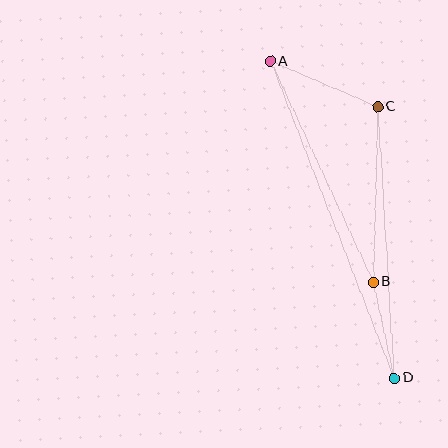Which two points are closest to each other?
Points B and D are closest to each other.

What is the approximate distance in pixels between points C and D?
The distance between C and D is approximately 272 pixels.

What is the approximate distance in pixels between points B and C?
The distance between B and C is approximately 175 pixels.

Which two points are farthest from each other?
Points A and D are farthest from each other.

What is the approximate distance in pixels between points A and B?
The distance between A and B is approximately 243 pixels.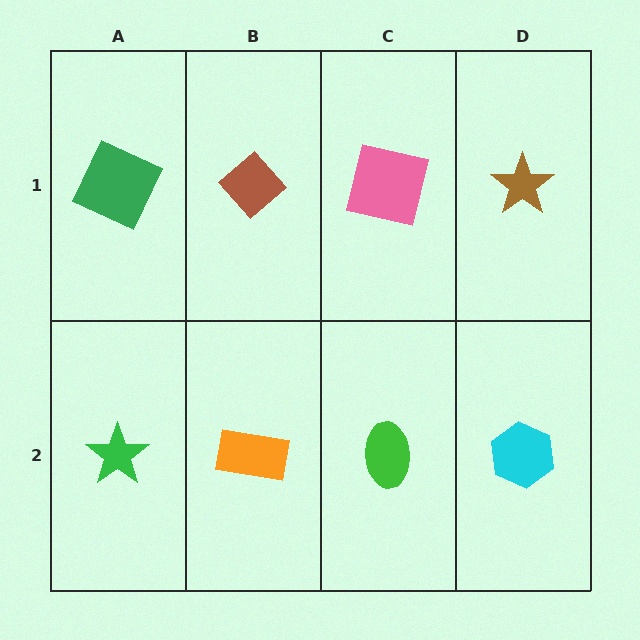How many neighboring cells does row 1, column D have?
2.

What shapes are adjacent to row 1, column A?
A green star (row 2, column A), a brown diamond (row 1, column B).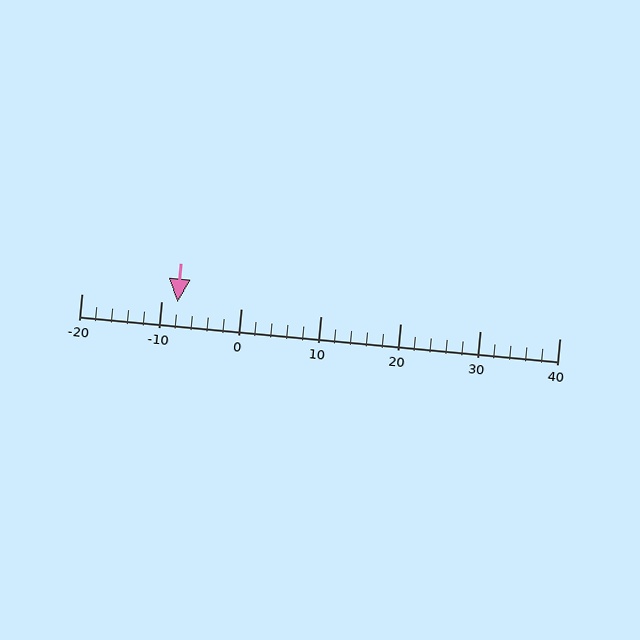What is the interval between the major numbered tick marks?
The major tick marks are spaced 10 units apart.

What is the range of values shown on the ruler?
The ruler shows values from -20 to 40.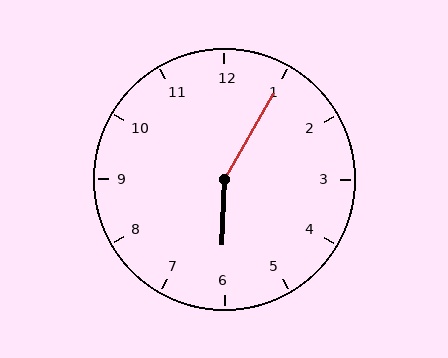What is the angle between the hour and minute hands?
Approximately 152 degrees.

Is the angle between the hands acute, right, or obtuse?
It is obtuse.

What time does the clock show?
6:05.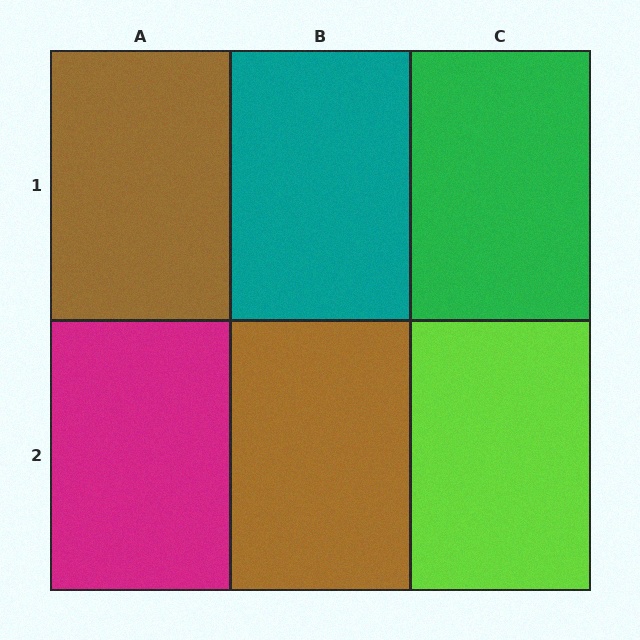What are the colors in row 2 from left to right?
Magenta, brown, lime.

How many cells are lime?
1 cell is lime.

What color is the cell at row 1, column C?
Green.